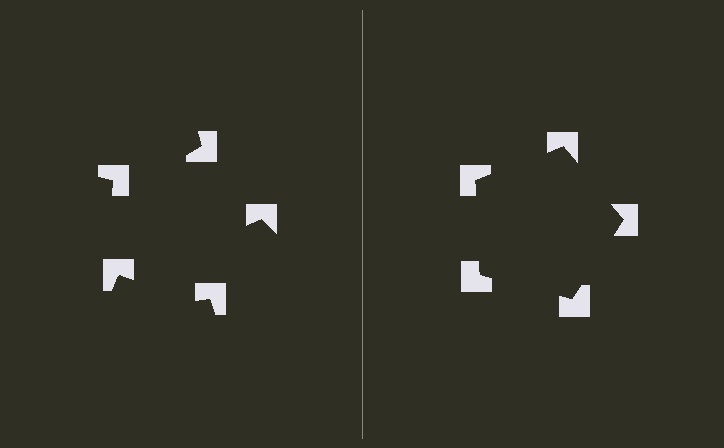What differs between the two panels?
The notched squares are positioned identically on both sides; only the wedge orientations differ. On the right they align to a pentagon; on the left they are misaligned.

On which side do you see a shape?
An illusory pentagon appears on the right side. On the left side the wedge cuts are rotated, so no coherent shape forms.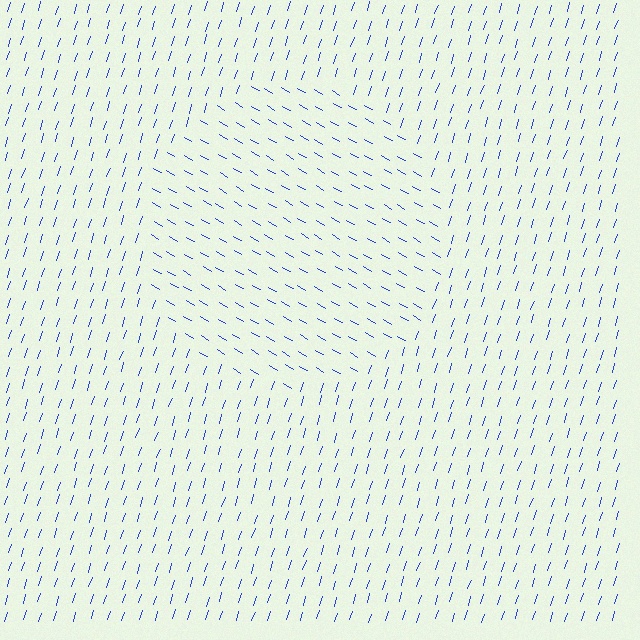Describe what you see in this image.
The image is filled with small blue line segments. A circle region in the image has lines oriented differently from the surrounding lines, creating a visible texture boundary.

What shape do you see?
I see a circle.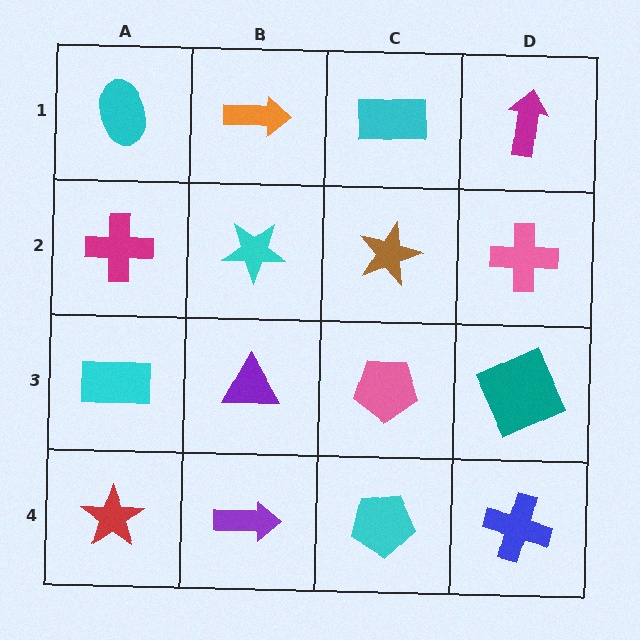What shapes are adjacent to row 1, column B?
A cyan star (row 2, column B), a cyan ellipse (row 1, column A), a cyan rectangle (row 1, column C).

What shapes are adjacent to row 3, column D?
A pink cross (row 2, column D), a blue cross (row 4, column D), a pink pentagon (row 3, column C).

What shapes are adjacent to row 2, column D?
A magenta arrow (row 1, column D), a teal square (row 3, column D), a brown star (row 2, column C).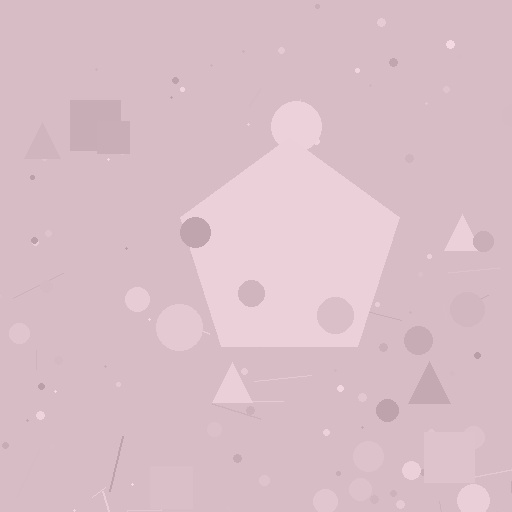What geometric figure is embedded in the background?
A pentagon is embedded in the background.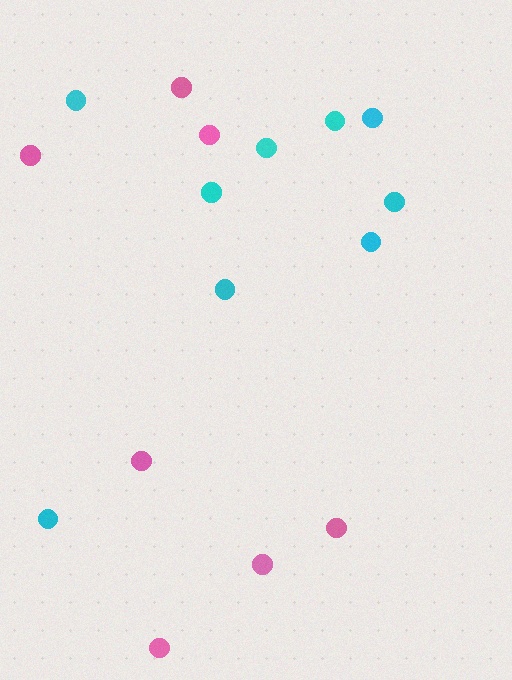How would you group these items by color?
There are 2 groups: one group of pink circles (7) and one group of cyan circles (9).